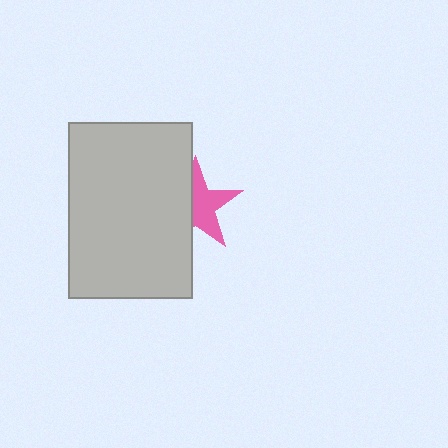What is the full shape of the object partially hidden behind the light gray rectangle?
The partially hidden object is a pink star.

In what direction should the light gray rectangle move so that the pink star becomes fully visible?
The light gray rectangle should move left. That is the shortest direction to clear the overlap and leave the pink star fully visible.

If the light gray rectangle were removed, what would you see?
You would see the complete pink star.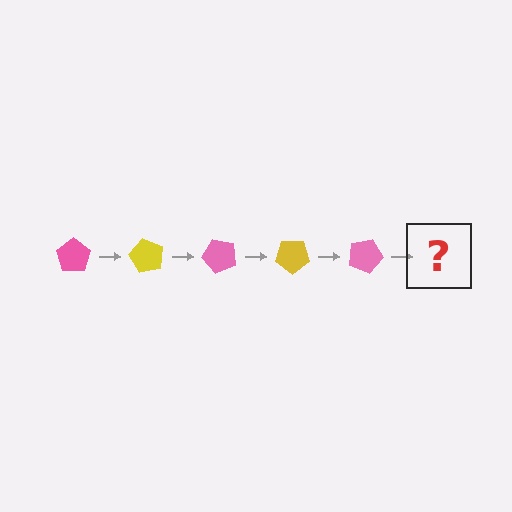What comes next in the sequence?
The next element should be a yellow pentagon, rotated 300 degrees from the start.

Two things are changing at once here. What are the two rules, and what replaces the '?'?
The two rules are that it rotates 60 degrees each step and the color cycles through pink and yellow. The '?' should be a yellow pentagon, rotated 300 degrees from the start.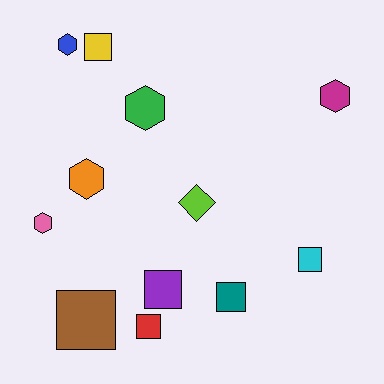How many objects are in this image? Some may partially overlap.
There are 12 objects.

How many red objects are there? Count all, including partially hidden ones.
There is 1 red object.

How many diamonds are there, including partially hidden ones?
There is 1 diamond.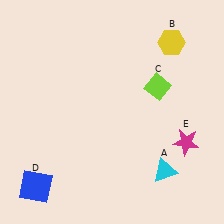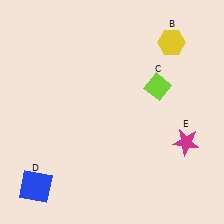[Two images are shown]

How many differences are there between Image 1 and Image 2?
There is 1 difference between the two images.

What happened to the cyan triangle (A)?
The cyan triangle (A) was removed in Image 2. It was in the bottom-right area of Image 1.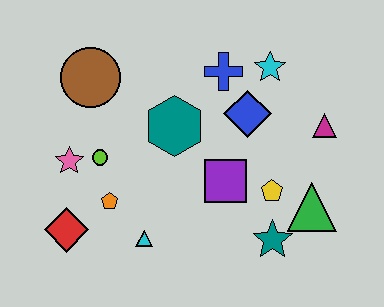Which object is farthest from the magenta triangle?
The red diamond is farthest from the magenta triangle.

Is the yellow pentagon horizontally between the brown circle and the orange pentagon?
No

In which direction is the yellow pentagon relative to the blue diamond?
The yellow pentagon is below the blue diamond.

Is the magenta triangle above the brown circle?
No